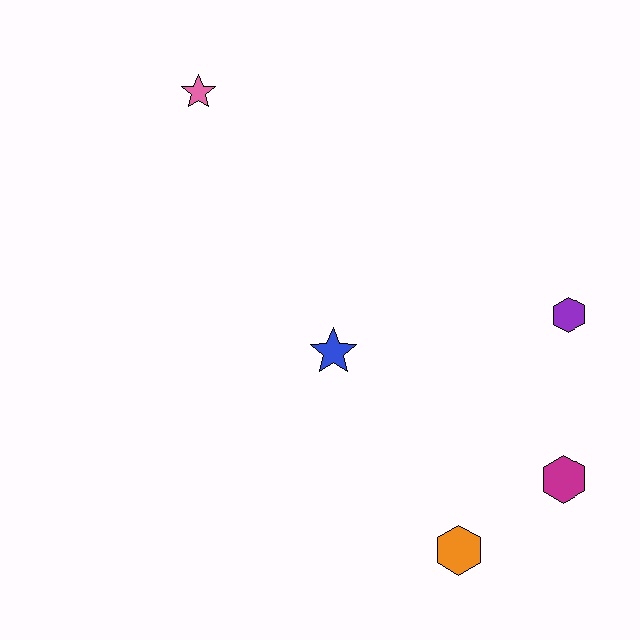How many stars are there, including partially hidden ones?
There are 2 stars.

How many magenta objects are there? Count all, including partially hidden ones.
There is 1 magenta object.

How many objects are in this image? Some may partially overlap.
There are 5 objects.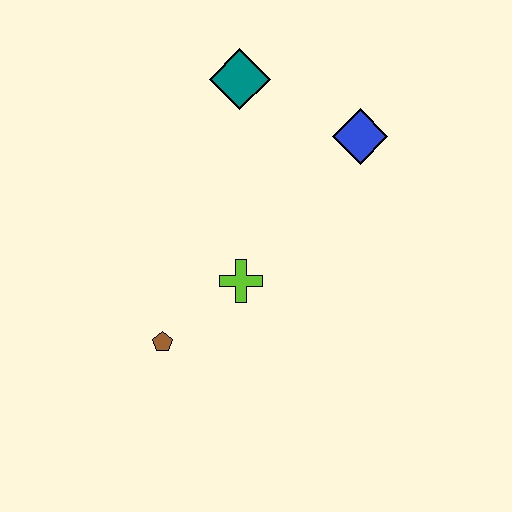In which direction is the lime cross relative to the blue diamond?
The lime cross is below the blue diamond.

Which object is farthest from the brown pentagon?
The blue diamond is farthest from the brown pentagon.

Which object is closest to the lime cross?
The brown pentagon is closest to the lime cross.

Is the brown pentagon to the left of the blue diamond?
Yes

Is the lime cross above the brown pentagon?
Yes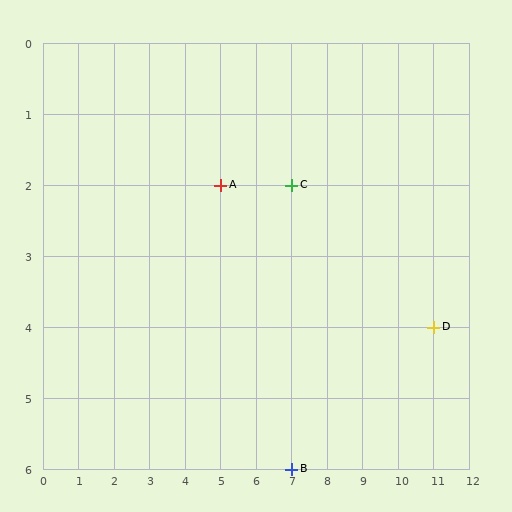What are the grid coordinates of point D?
Point D is at grid coordinates (11, 4).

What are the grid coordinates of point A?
Point A is at grid coordinates (5, 2).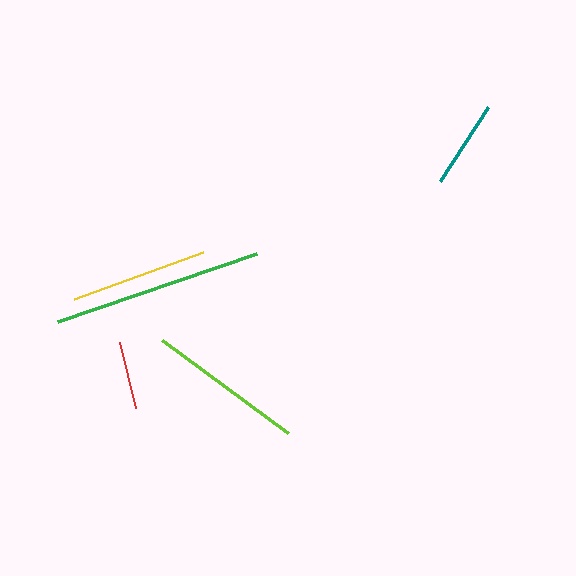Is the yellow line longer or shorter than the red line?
The yellow line is longer than the red line.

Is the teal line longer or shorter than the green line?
The green line is longer than the teal line.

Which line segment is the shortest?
The red line is the shortest at approximately 69 pixels.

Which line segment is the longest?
The green line is the longest at approximately 210 pixels.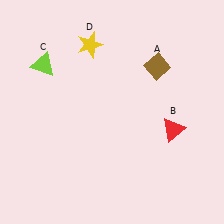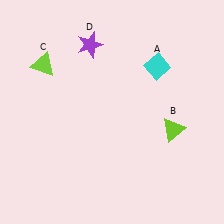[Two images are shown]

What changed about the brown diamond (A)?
In Image 1, A is brown. In Image 2, it changed to cyan.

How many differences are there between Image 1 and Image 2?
There are 3 differences between the two images.